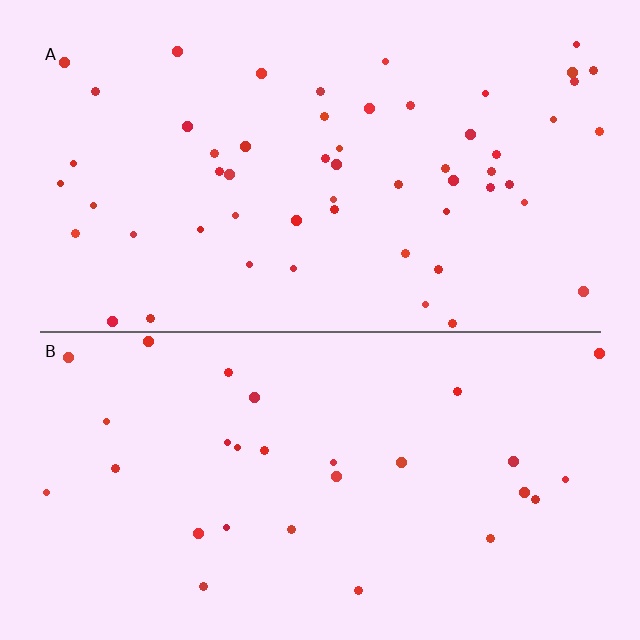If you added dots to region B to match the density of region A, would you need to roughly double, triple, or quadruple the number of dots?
Approximately double.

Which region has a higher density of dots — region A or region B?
A (the top).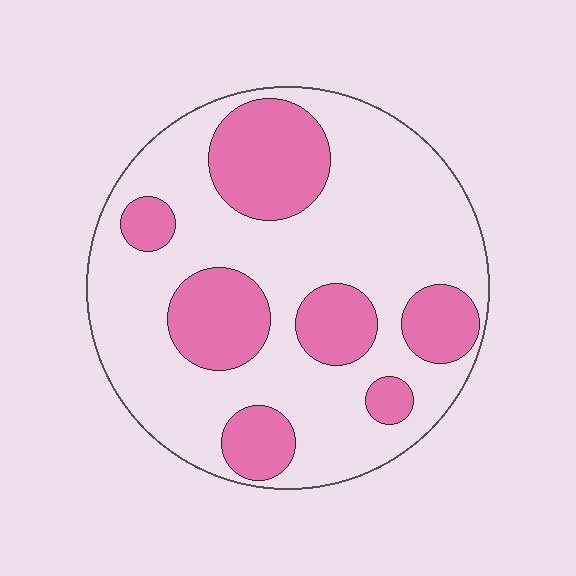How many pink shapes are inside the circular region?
7.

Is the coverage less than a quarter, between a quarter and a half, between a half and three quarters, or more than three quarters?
Between a quarter and a half.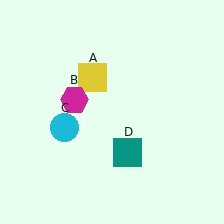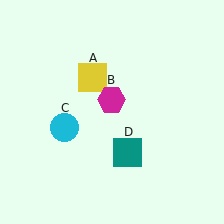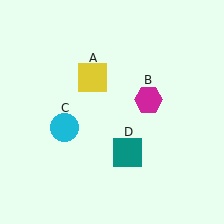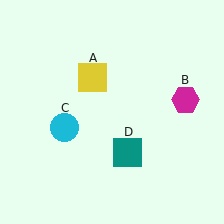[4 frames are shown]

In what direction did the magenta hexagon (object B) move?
The magenta hexagon (object B) moved right.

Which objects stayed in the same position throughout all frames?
Yellow square (object A) and cyan circle (object C) and teal square (object D) remained stationary.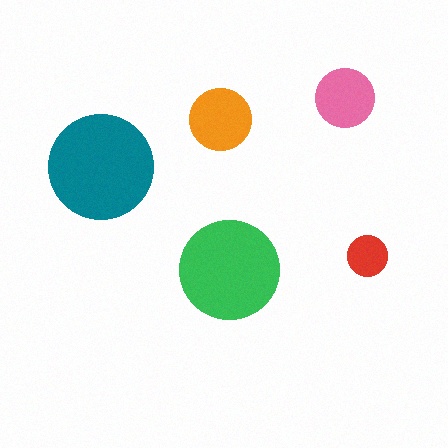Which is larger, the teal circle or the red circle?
The teal one.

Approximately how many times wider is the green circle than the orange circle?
About 1.5 times wider.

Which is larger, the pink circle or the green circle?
The green one.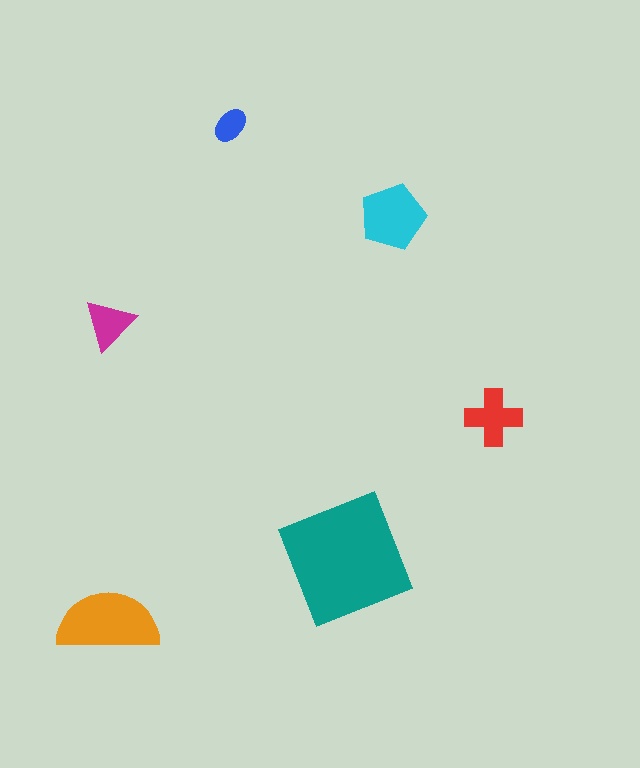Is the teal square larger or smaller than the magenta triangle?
Larger.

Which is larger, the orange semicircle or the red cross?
The orange semicircle.